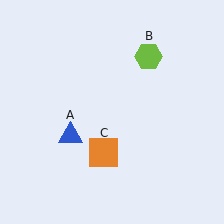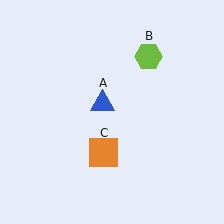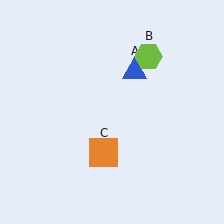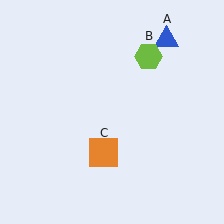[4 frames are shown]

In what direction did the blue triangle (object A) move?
The blue triangle (object A) moved up and to the right.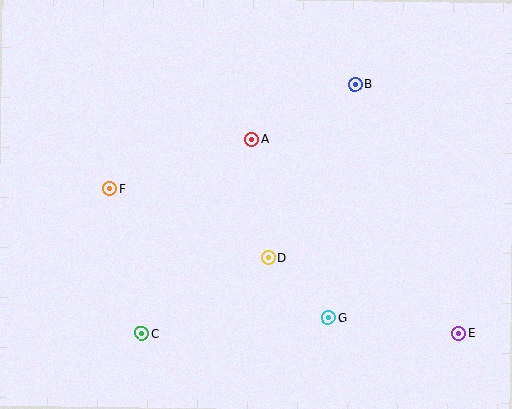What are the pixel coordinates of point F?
Point F is at (110, 189).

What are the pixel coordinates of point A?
Point A is at (251, 139).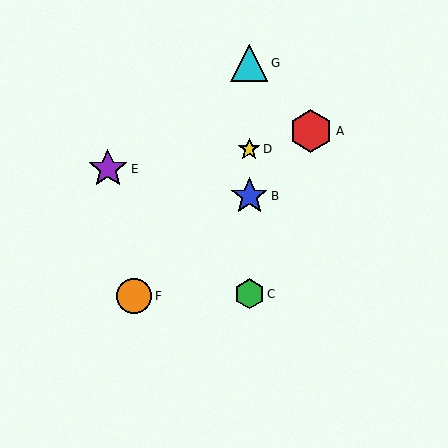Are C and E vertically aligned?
No, C is at x≈249 and E is at x≈108.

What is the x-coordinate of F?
Object F is at x≈134.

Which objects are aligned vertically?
Objects B, C, D, G are aligned vertically.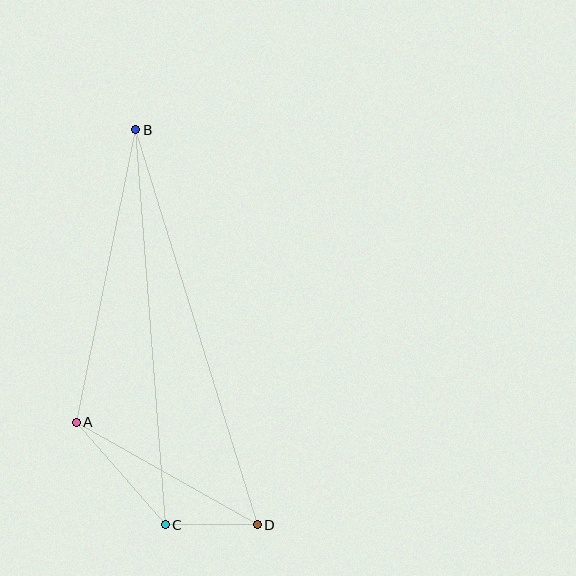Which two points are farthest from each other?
Points B and D are farthest from each other.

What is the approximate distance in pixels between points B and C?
The distance between B and C is approximately 396 pixels.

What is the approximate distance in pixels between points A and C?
The distance between A and C is approximately 136 pixels.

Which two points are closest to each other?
Points C and D are closest to each other.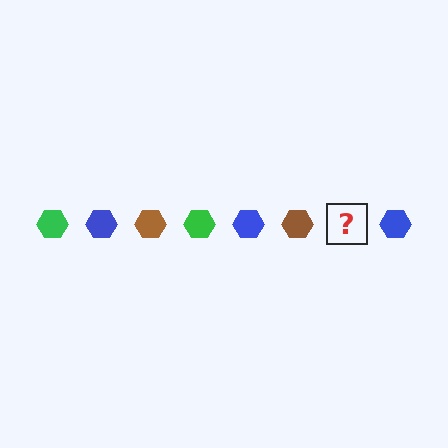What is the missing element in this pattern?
The missing element is a green hexagon.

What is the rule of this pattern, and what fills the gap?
The rule is that the pattern cycles through green, blue, brown hexagons. The gap should be filled with a green hexagon.